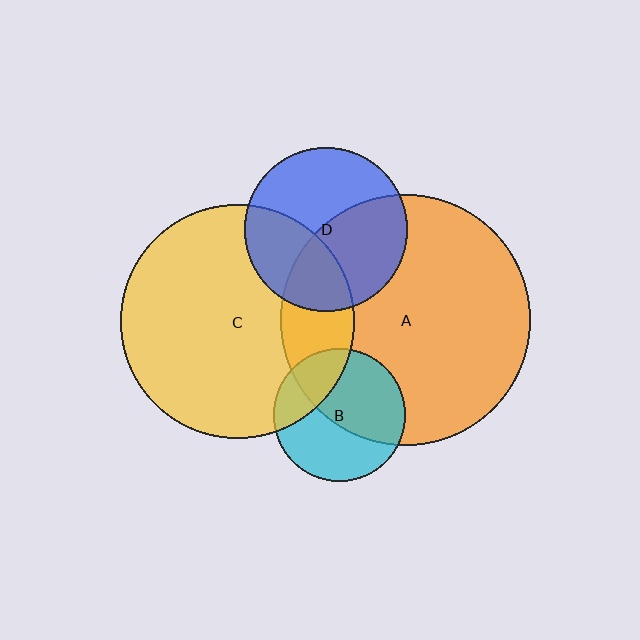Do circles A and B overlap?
Yes.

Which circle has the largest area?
Circle A (orange).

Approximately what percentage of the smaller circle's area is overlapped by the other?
Approximately 55%.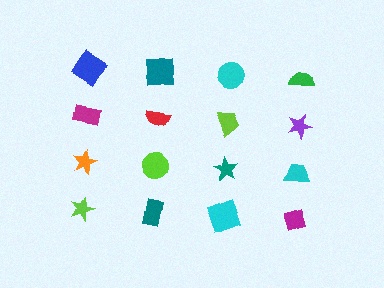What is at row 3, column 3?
A teal star.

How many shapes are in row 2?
4 shapes.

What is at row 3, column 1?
An orange star.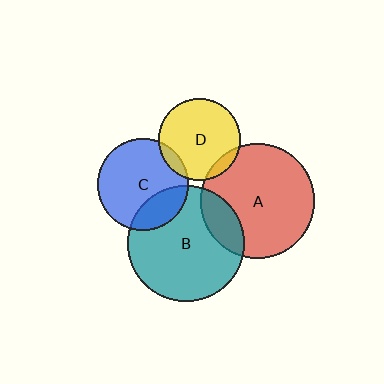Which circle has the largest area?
Circle B (teal).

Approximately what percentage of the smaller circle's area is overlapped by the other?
Approximately 10%.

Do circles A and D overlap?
Yes.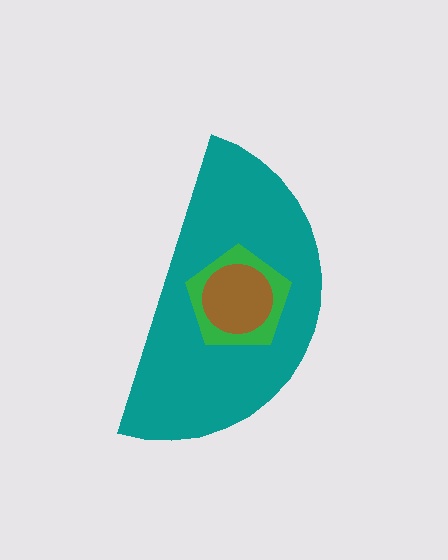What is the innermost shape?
The brown circle.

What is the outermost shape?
The teal semicircle.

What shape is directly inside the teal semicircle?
The green pentagon.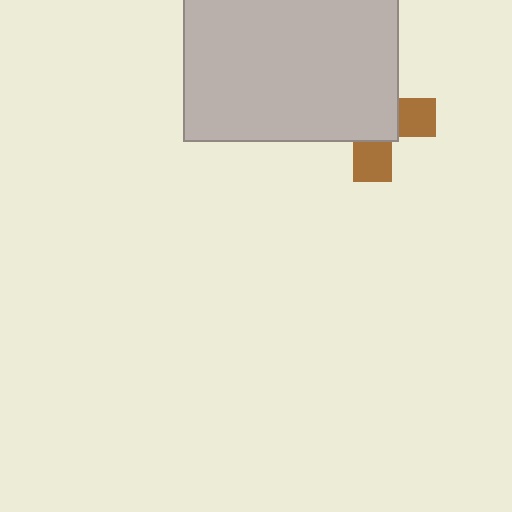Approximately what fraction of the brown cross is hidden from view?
Roughly 65% of the brown cross is hidden behind the light gray rectangle.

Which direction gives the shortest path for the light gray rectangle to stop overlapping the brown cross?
Moving toward the upper-left gives the shortest separation.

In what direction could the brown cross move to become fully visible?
The brown cross could move toward the lower-right. That would shift it out from behind the light gray rectangle entirely.